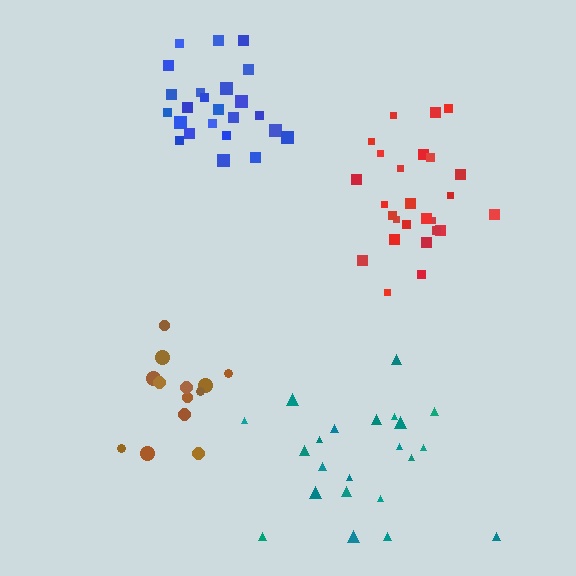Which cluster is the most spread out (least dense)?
Teal.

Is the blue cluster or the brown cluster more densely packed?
Blue.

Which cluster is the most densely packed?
Blue.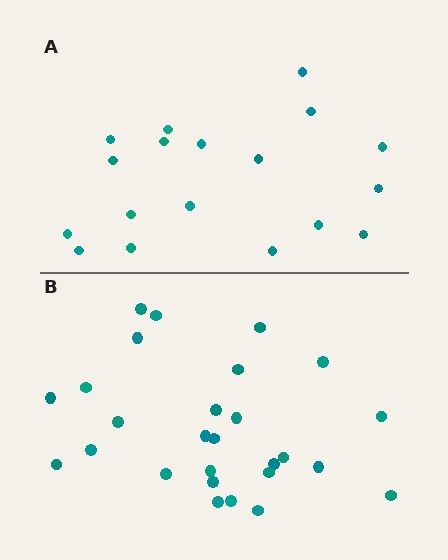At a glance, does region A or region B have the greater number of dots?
Region B (the bottom region) has more dots.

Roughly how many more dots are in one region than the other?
Region B has roughly 8 or so more dots than region A.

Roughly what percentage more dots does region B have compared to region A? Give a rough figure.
About 50% more.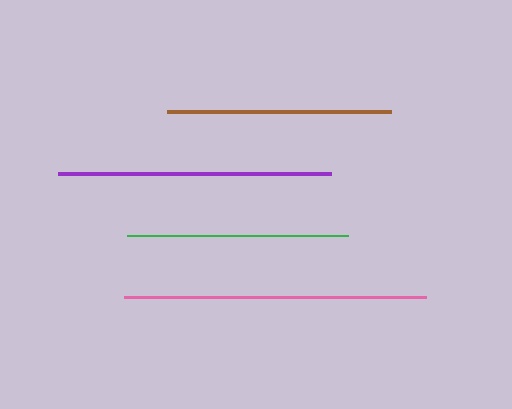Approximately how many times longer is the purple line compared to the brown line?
The purple line is approximately 1.2 times the length of the brown line.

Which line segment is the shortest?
The green line is the shortest at approximately 221 pixels.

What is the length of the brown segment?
The brown segment is approximately 224 pixels long.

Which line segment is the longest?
The pink line is the longest at approximately 302 pixels.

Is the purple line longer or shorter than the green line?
The purple line is longer than the green line.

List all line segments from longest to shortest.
From longest to shortest: pink, purple, brown, green.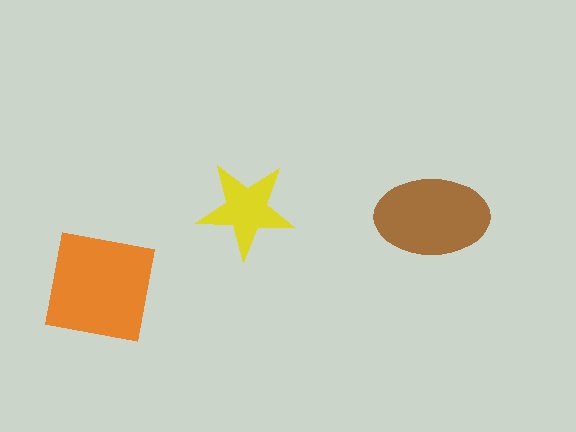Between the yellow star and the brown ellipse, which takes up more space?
The brown ellipse.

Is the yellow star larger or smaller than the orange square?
Smaller.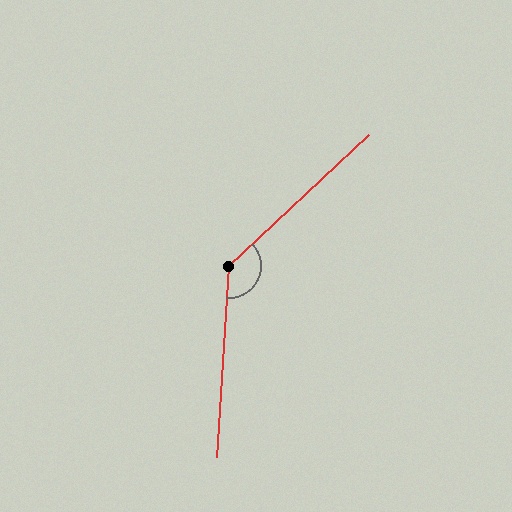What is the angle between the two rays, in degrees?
Approximately 137 degrees.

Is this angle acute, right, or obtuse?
It is obtuse.